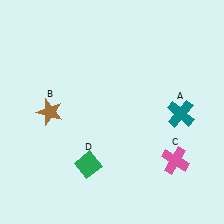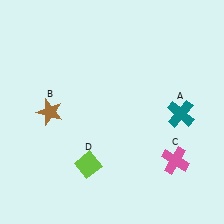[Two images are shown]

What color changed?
The diamond (D) changed from green in Image 1 to lime in Image 2.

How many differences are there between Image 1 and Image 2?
There is 1 difference between the two images.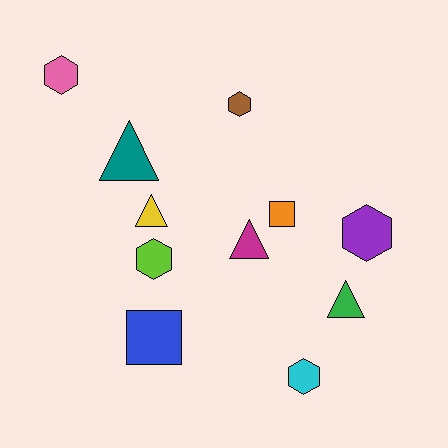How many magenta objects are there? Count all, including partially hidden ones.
There is 1 magenta object.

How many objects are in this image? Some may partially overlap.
There are 11 objects.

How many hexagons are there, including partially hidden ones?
There are 5 hexagons.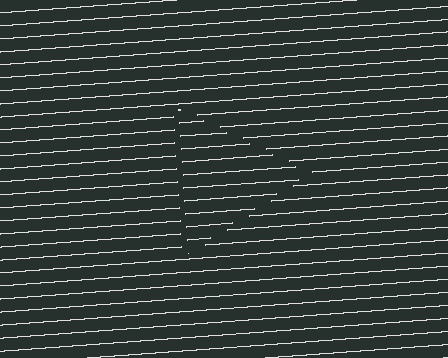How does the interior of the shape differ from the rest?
The interior of the shape contains the same grating, shifted by half a period — the contour is defined by the phase discontinuity where line-ends from the inner and outer gratings abut.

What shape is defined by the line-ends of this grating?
An illusory triangle. The interior of the shape contains the same grating, shifted by half a period — the contour is defined by the phase discontinuity where line-ends from the inner and outer gratings abut.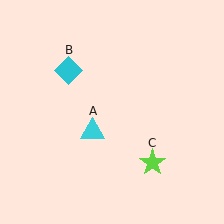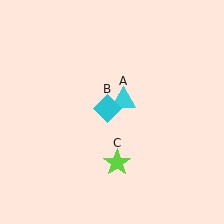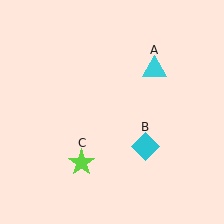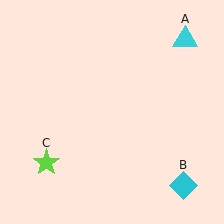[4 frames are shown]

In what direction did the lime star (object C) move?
The lime star (object C) moved left.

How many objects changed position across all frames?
3 objects changed position: cyan triangle (object A), cyan diamond (object B), lime star (object C).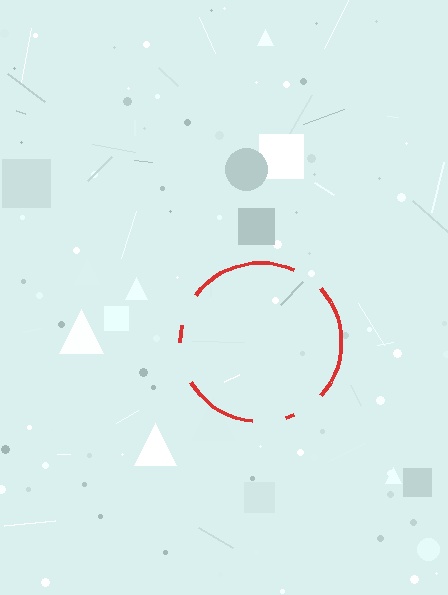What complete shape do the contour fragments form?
The contour fragments form a circle.